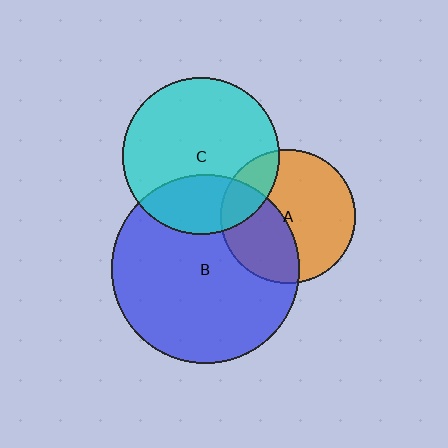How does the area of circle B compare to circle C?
Approximately 1.4 times.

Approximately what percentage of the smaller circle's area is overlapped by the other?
Approximately 20%.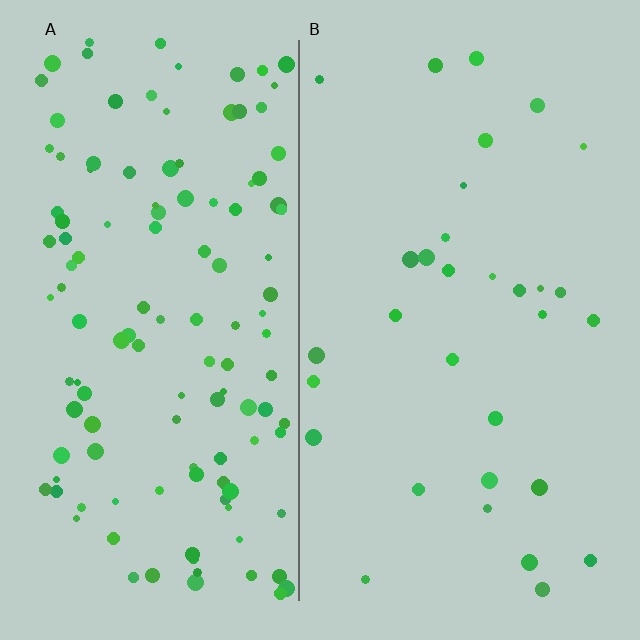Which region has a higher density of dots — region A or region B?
A (the left).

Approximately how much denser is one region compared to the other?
Approximately 3.9× — region A over region B.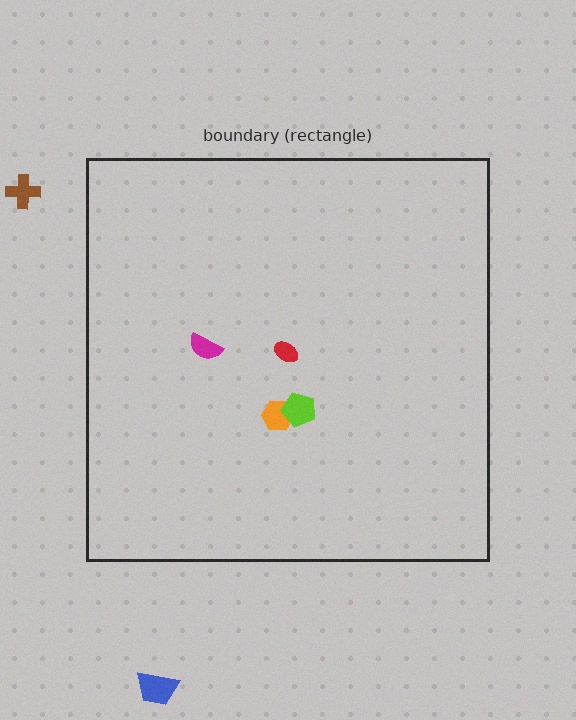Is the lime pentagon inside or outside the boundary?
Inside.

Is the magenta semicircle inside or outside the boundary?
Inside.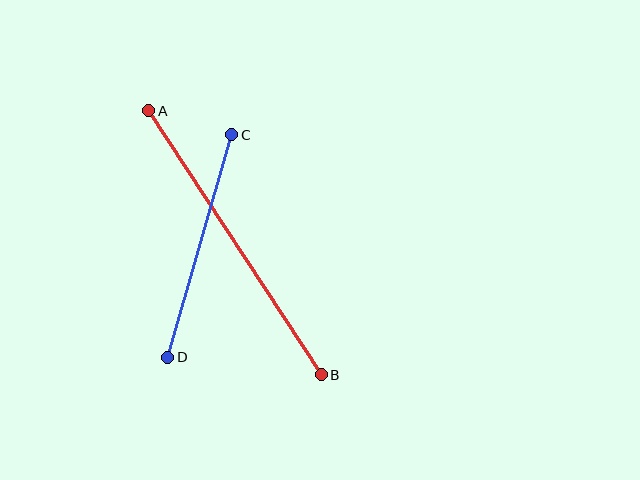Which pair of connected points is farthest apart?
Points A and B are farthest apart.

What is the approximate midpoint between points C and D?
The midpoint is at approximately (200, 246) pixels.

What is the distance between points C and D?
The distance is approximately 232 pixels.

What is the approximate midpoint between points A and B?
The midpoint is at approximately (235, 243) pixels.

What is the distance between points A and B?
The distance is approximately 315 pixels.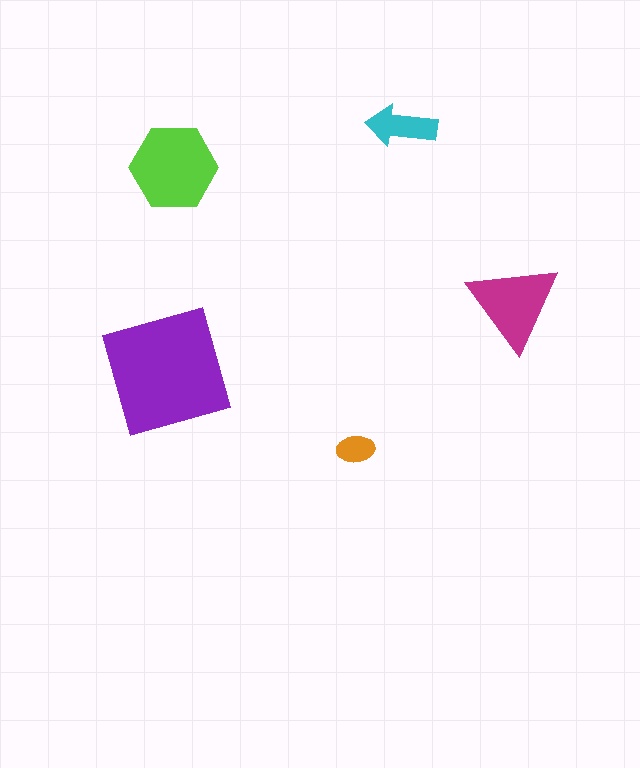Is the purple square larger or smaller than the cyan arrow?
Larger.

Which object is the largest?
The purple square.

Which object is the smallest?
The orange ellipse.